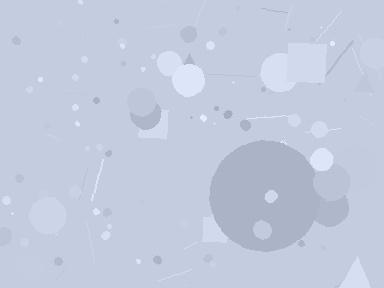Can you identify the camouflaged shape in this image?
The camouflaged shape is a circle.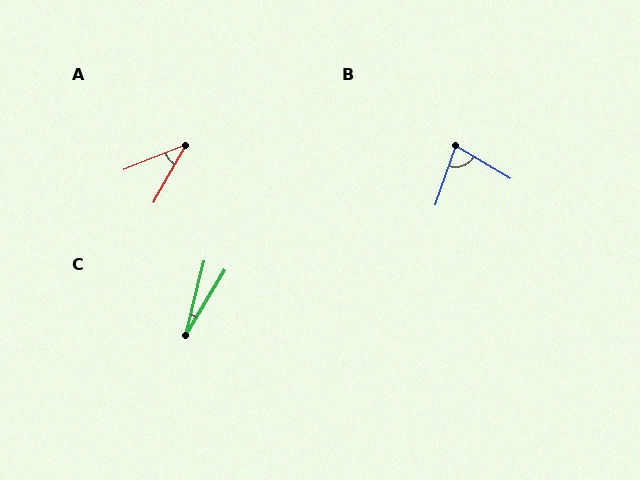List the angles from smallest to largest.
C (17°), A (38°), B (78°).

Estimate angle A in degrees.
Approximately 38 degrees.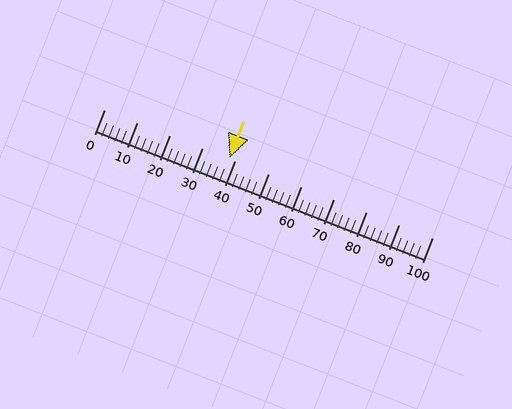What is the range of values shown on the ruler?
The ruler shows values from 0 to 100.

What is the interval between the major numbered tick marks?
The major tick marks are spaced 10 units apart.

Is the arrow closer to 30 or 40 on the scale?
The arrow is closer to 40.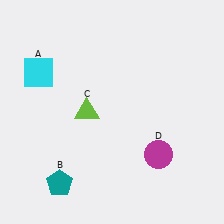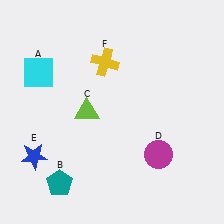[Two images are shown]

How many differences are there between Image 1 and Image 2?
There are 2 differences between the two images.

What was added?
A blue star (E), a yellow cross (F) were added in Image 2.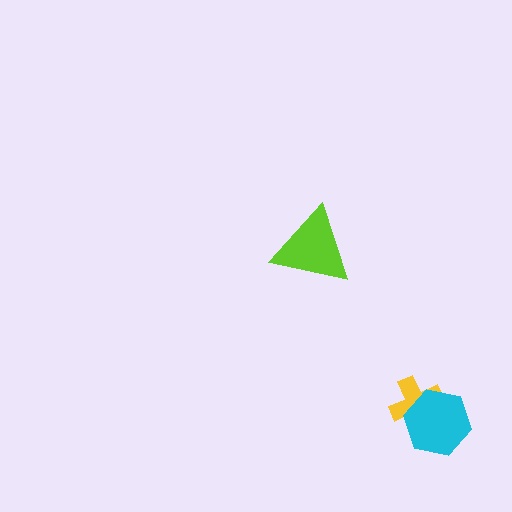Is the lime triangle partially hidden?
No, no other shape covers it.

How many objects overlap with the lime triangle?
0 objects overlap with the lime triangle.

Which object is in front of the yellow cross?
The cyan hexagon is in front of the yellow cross.